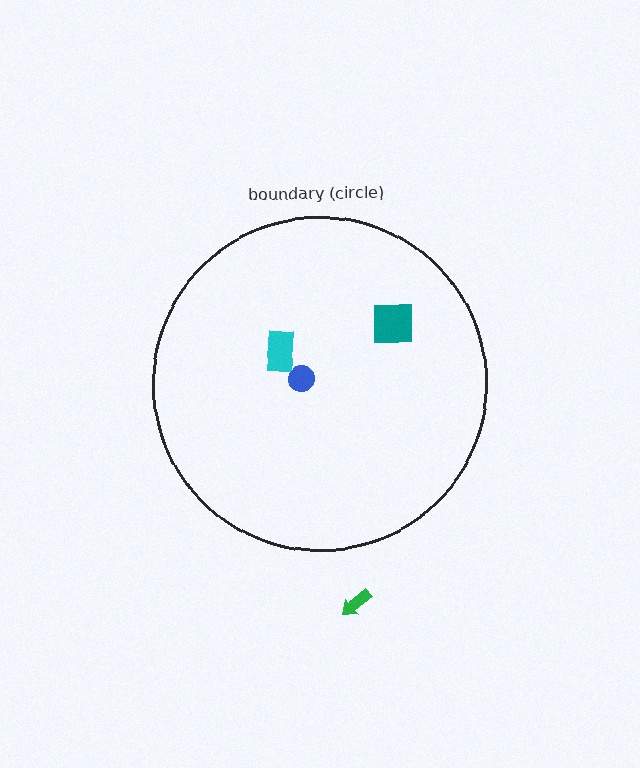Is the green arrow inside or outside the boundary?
Outside.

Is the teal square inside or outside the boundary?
Inside.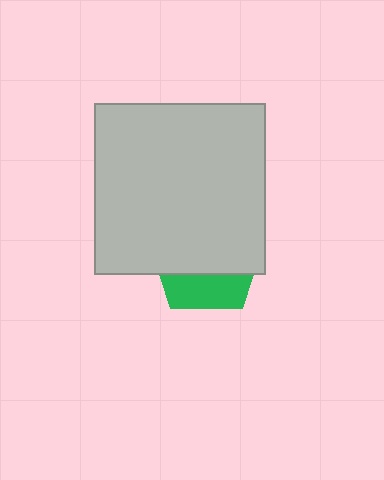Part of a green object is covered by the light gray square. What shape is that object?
It is a pentagon.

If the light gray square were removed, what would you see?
You would see the complete green pentagon.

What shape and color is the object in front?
The object in front is a light gray square.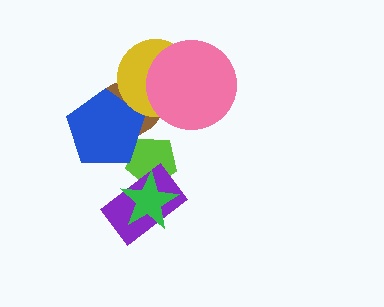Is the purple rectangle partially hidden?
Yes, it is partially covered by another shape.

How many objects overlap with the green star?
2 objects overlap with the green star.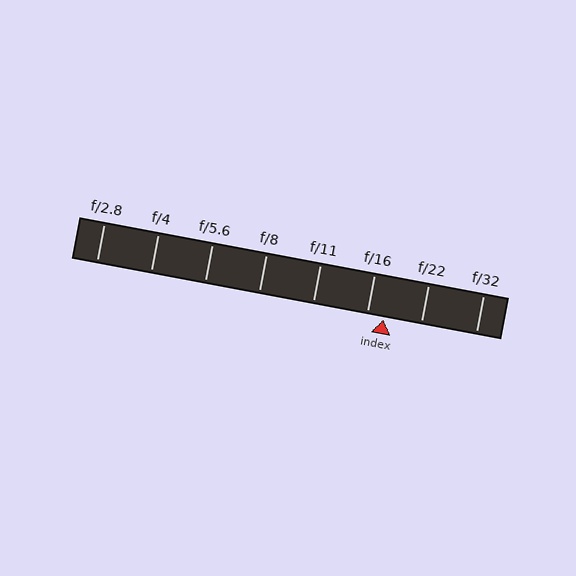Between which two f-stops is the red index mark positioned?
The index mark is between f/16 and f/22.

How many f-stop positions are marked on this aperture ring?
There are 8 f-stop positions marked.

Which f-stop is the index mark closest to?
The index mark is closest to f/16.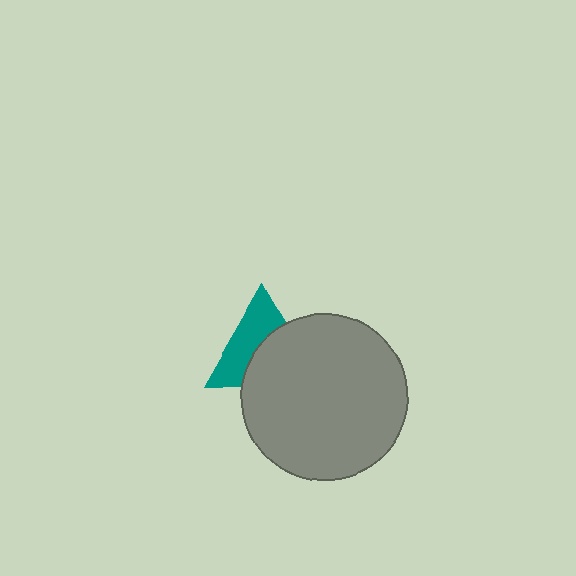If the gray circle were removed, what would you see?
You would see the complete teal triangle.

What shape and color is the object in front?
The object in front is a gray circle.